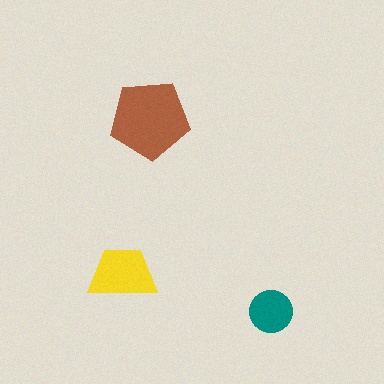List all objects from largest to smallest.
The brown pentagon, the yellow trapezoid, the teal circle.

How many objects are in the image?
There are 3 objects in the image.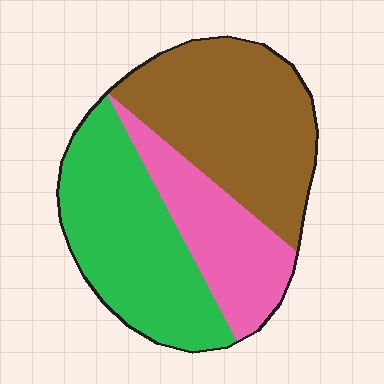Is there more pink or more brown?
Brown.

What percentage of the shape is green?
Green takes up between a quarter and a half of the shape.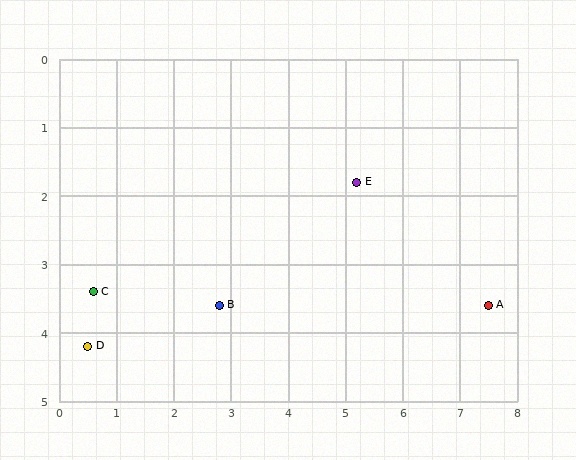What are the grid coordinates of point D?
Point D is at approximately (0.5, 4.2).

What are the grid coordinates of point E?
Point E is at approximately (5.2, 1.8).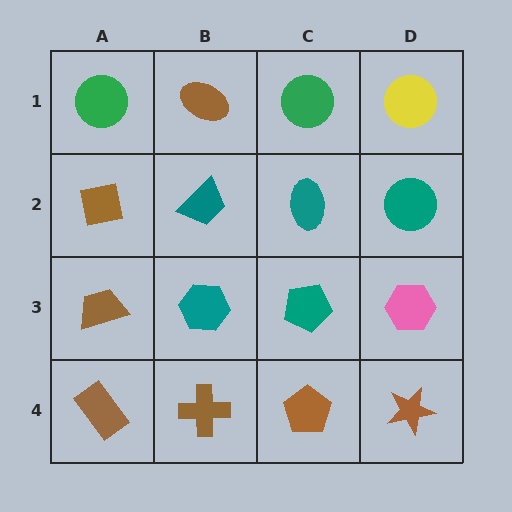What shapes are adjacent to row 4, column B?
A teal hexagon (row 3, column B), a brown rectangle (row 4, column A), a brown pentagon (row 4, column C).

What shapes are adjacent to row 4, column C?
A teal pentagon (row 3, column C), a brown cross (row 4, column B), a brown star (row 4, column D).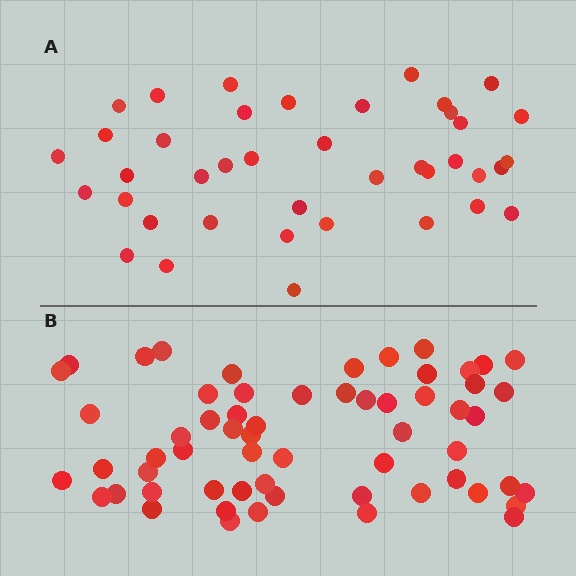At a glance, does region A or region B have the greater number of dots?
Region B (the bottom region) has more dots.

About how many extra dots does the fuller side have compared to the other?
Region B has approximately 20 more dots than region A.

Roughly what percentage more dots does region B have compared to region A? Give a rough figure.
About 50% more.